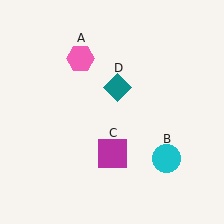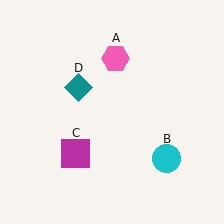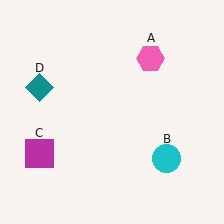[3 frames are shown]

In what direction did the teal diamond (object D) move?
The teal diamond (object D) moved left.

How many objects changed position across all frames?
3 objects changed position: pink hexagon (object A), magenta square (object C), teal diamond (object D).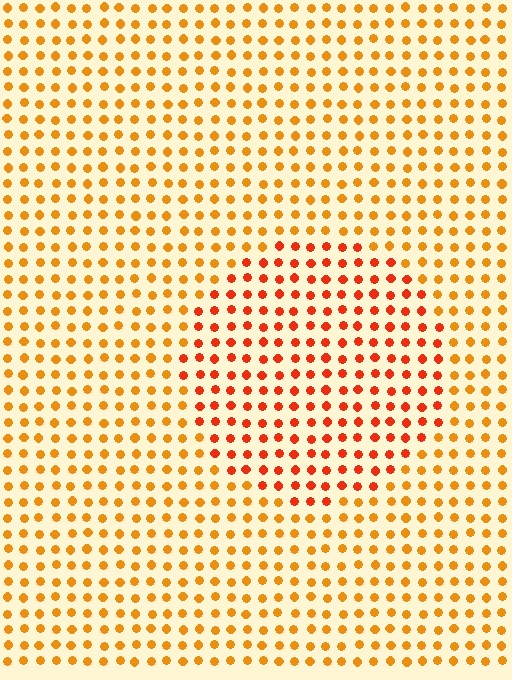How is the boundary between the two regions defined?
The boundary is defined purely by a slight shift in hue (about 28 degrees). Spacing, size, and orientation are identical on both sides.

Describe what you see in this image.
The image is filled with small orange elements in a uniform arrangement. A circle-shaped region is visible where the elements are tinted to a slightly different hue, forming a subtle color boundary.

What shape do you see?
I see a circle.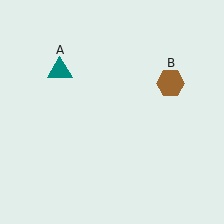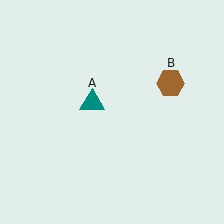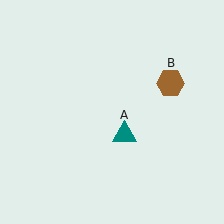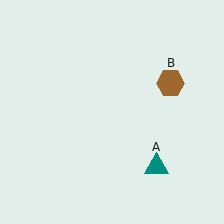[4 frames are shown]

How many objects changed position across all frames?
1 object changed position: teal triangle (object A).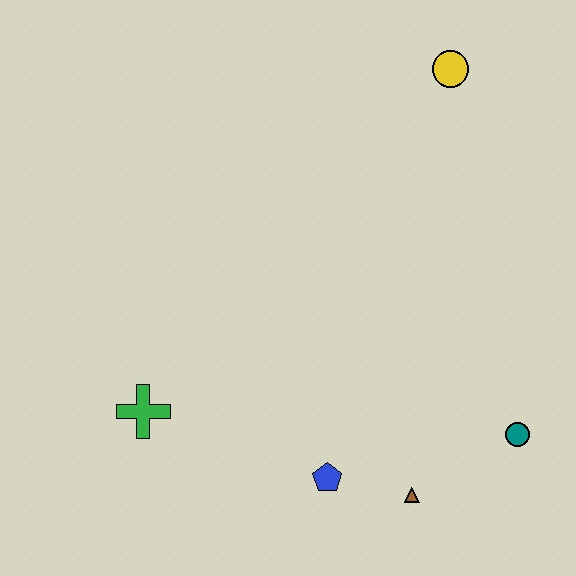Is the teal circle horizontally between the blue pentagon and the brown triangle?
No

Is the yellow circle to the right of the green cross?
Yes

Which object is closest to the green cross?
The blue pentagon is closest to the green cross.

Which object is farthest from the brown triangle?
The yellow circle is farthest from the brown triangle.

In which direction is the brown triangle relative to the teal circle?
The brown triangle is to the left of the teal circle.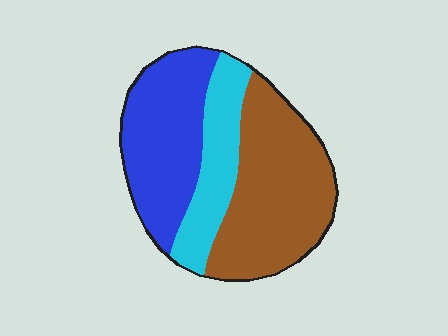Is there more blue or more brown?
Brown.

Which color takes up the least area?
Cyan, at roughly 20%.